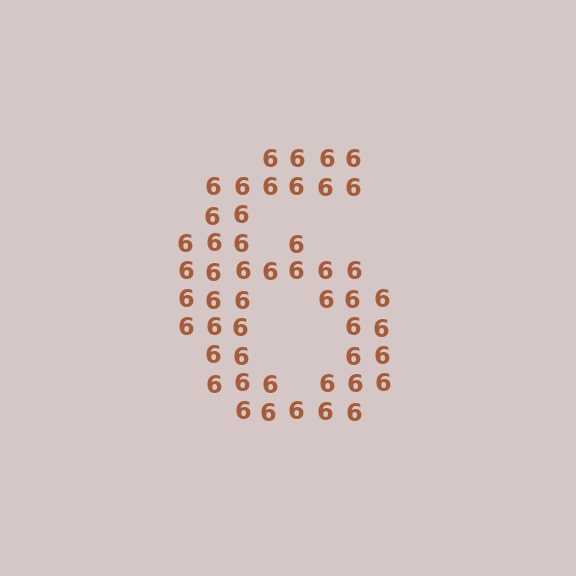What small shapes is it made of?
It is made of small digit 6's.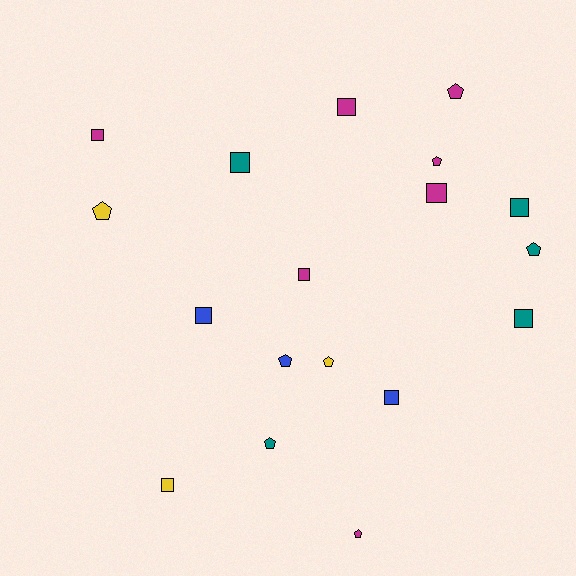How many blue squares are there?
There are 2 blue squares.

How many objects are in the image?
There are 18 objects.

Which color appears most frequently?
Magenta, with 7 objects.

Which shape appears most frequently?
Square, with 10 objects.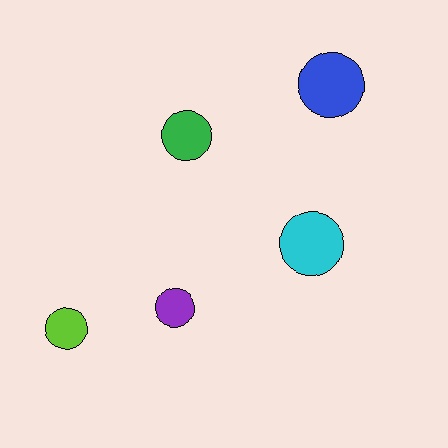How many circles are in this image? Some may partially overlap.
There are 5 circles.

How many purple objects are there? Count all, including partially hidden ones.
There is 1 purple object.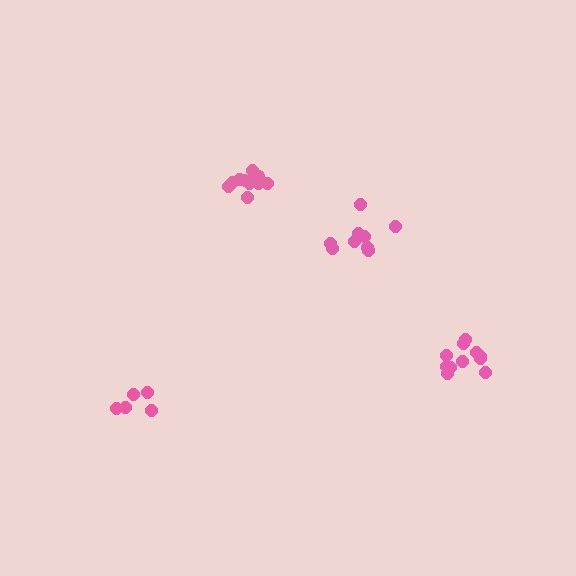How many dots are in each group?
Group 1: 11 dots, Group 2: 5 dots, Group 3: 10 dots, Group 4: 9 dots (35 total).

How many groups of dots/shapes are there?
There are 4 groups.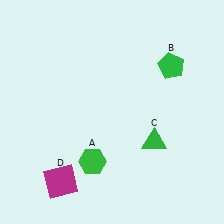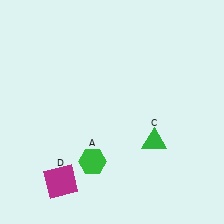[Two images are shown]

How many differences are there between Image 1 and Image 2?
There is 1 difference between the two images.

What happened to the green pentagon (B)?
The green pentagon (B) was removed in Image 2. It was in the top-right area of Image 1.